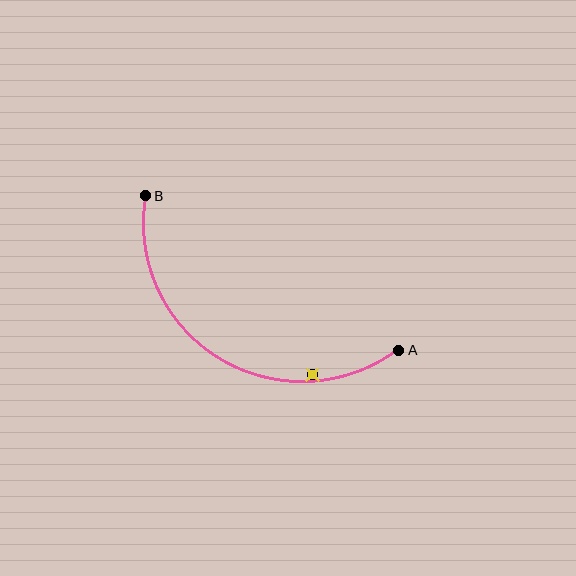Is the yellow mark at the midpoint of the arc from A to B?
No — the yellow mark does not lie on the arc at all. It sits slightly inside the curve.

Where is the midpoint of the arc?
The arc midpoint is the point on the curve farthest from the straight line joining A and B. It sits below that line.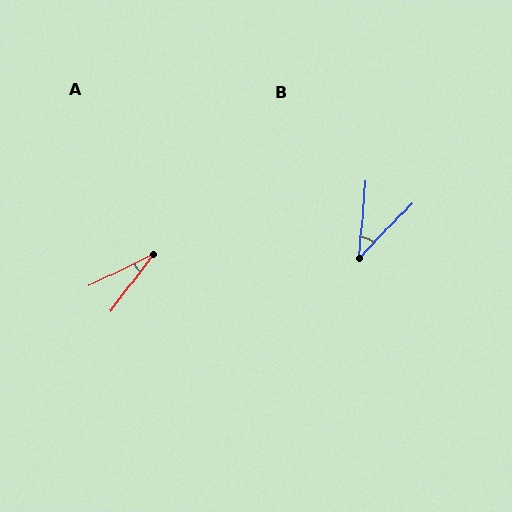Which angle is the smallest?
A, at approximately 26 degrees.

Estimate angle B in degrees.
Approximately 39 degrees.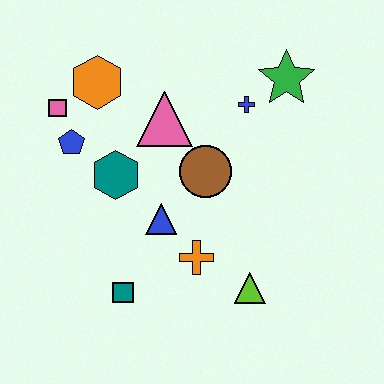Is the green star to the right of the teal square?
Yes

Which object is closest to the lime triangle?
The orange cross is closest to the lime triangle.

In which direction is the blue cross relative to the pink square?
The blue cross is to the right of the pink square.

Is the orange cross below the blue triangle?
Yes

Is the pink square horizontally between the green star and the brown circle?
No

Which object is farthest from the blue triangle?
The green star is farthest from the blue triangle.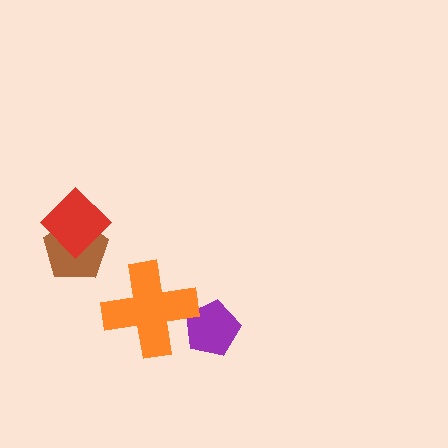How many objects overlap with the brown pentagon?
1 object overlaps with the brown pentagon.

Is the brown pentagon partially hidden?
Yes, it is partially covered by another shape.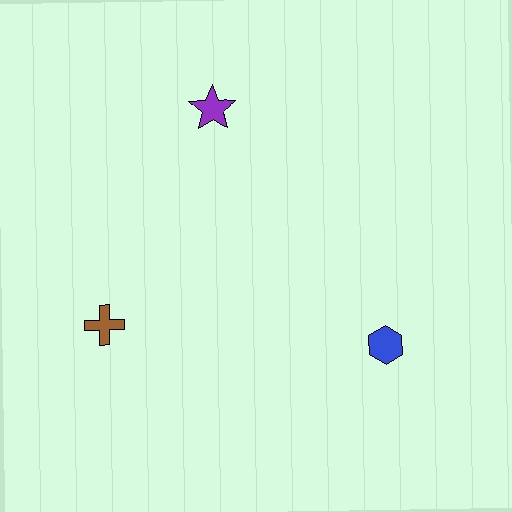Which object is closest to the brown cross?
The purple star is closest to the brown cross.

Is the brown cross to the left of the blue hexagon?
Yes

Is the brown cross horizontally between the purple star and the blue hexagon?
No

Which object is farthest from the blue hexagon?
The purple star is farthest from the blue hexagon.